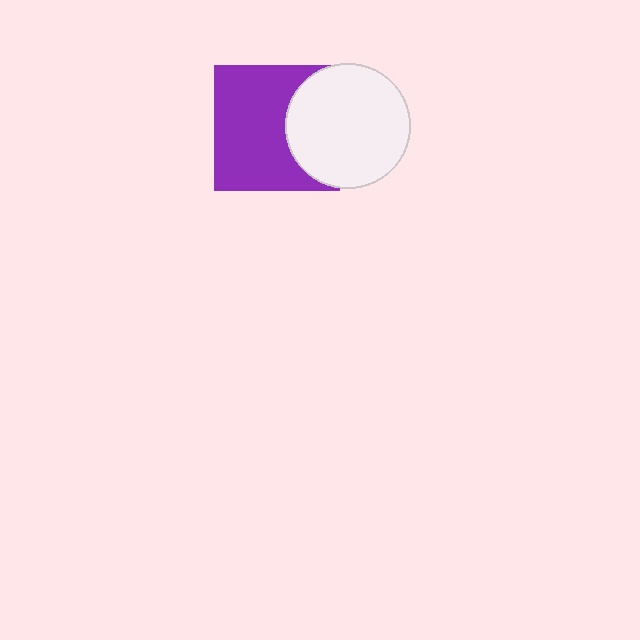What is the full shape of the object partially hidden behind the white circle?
The partially hidden object is a purple square.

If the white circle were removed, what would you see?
You would see the complete purple square.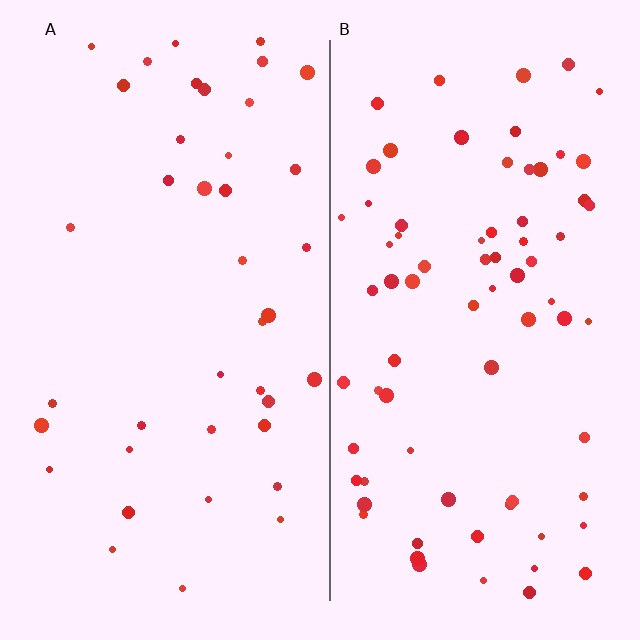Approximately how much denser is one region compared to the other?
Approximately 1.9× — region B over region A.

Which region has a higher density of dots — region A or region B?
B (the right).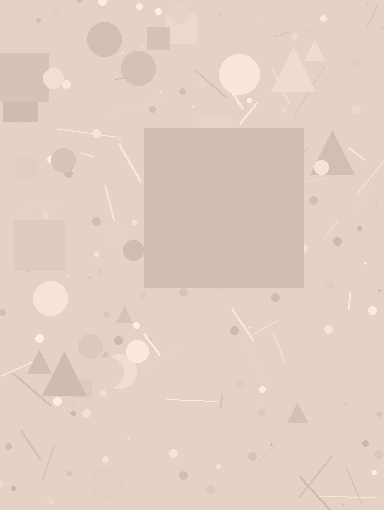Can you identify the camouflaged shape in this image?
The camouflaged shape is a square.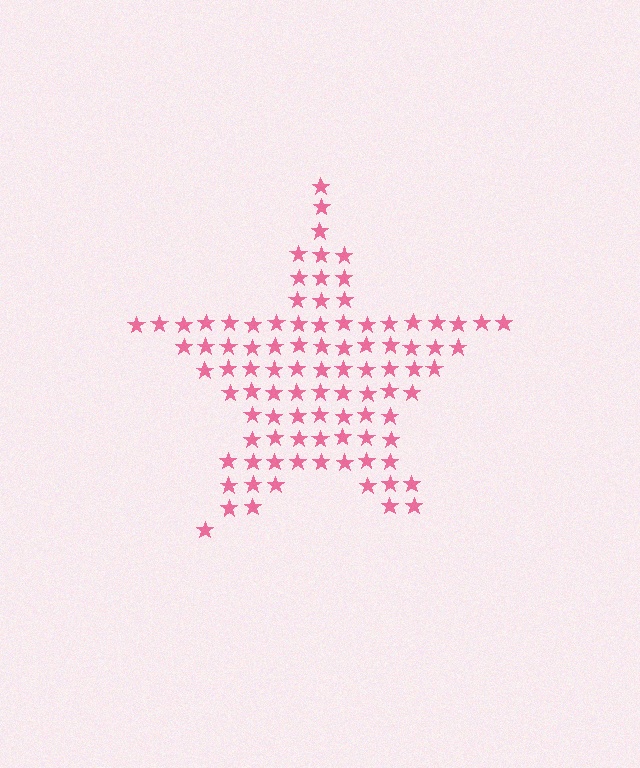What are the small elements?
The small elements are stars.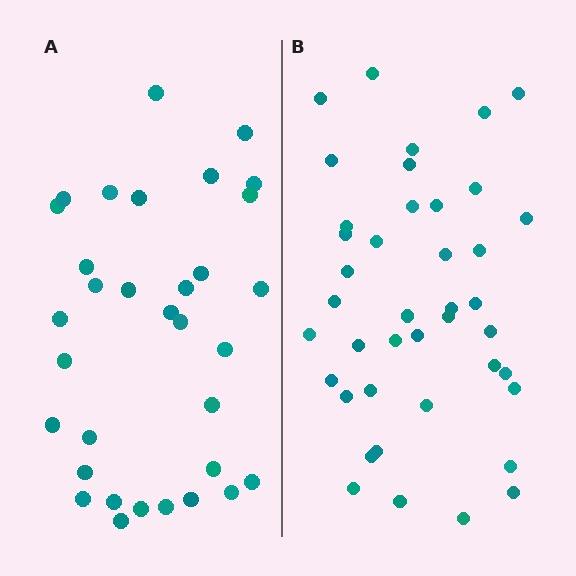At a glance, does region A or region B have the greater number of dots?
Region B (the right region) has more dots.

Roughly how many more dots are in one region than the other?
Region B has roughly 8 or so more dots than region A.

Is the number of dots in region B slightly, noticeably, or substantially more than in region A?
Region B has only slightly more — the two regions are fairly close. The ratio is roughly 1.2 to 1.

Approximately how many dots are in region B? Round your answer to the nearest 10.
About 40 dots. (The exact count is 41, which rounds to 40.)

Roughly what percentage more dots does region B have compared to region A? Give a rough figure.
About 25% more.